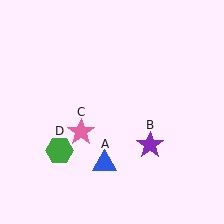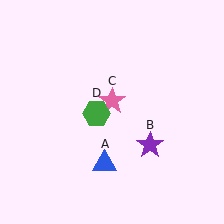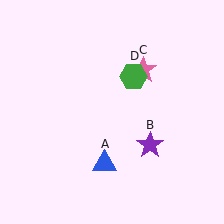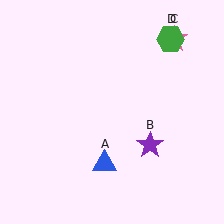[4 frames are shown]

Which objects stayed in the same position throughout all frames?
Blue triangle (object A) and purple star (object B) remained stationary.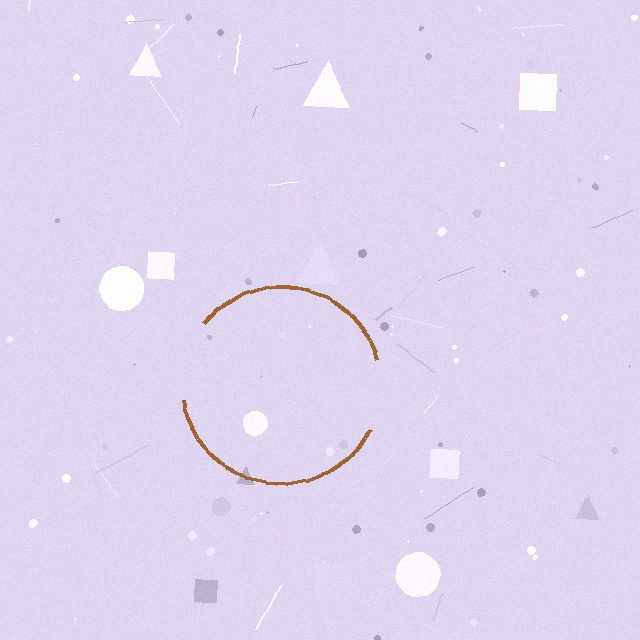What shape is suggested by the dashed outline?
The dashed outline suggests a circle.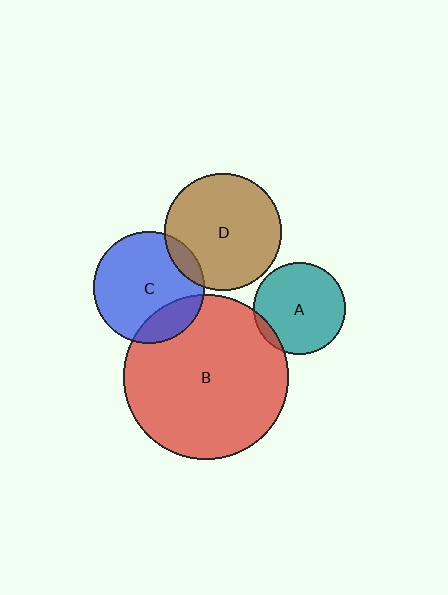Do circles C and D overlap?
Yes.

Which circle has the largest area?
Circle B (red).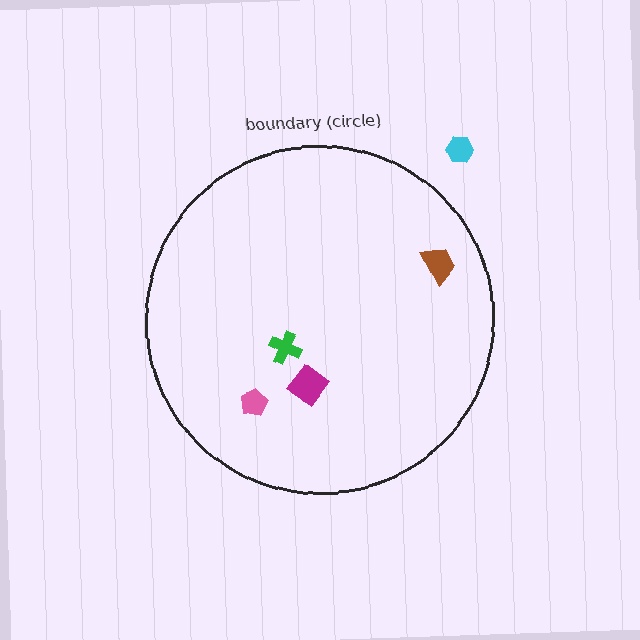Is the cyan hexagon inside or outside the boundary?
Outside.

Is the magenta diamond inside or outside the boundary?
Inside.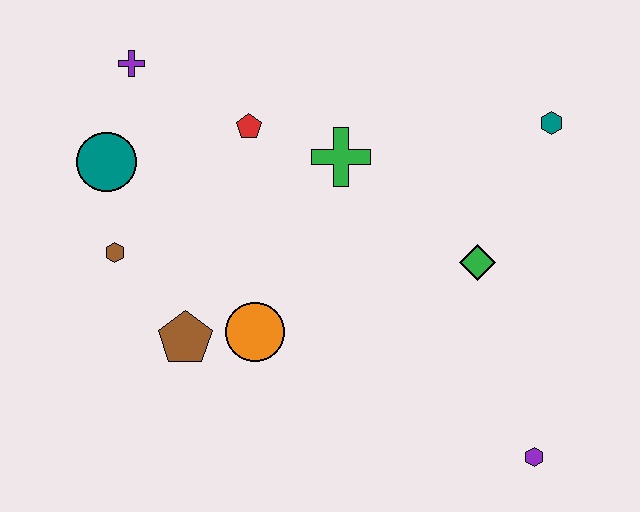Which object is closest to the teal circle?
The brown hexagon is closest to the teal circle.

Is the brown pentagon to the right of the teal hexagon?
No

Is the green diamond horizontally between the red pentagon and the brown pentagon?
No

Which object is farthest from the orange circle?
The teal hexagon is farthest from the orange circle.